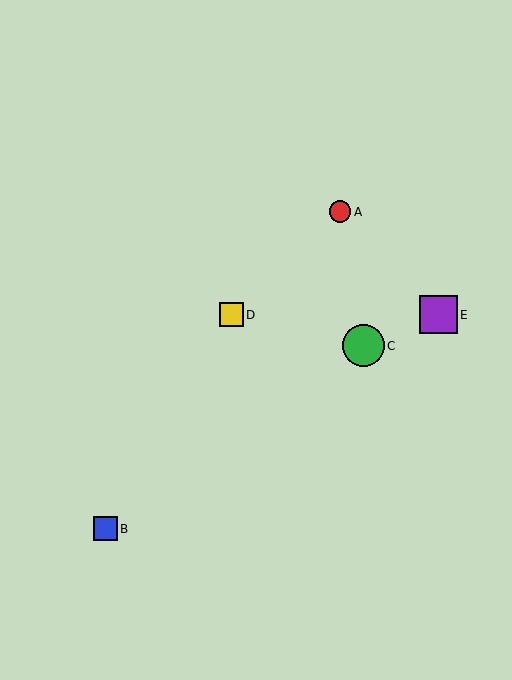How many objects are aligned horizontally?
2 objects (D, E) are aligned horizontally.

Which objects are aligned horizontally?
Objects D, E are aligned horizontally.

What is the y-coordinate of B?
Object B is at y≈529.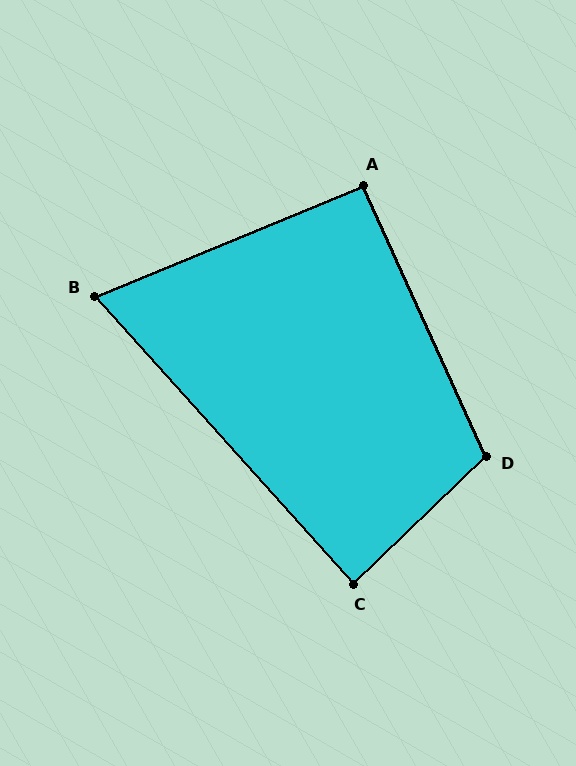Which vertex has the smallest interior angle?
B, at approximately 70 degrees.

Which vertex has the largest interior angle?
D, at approximately 110 degrees.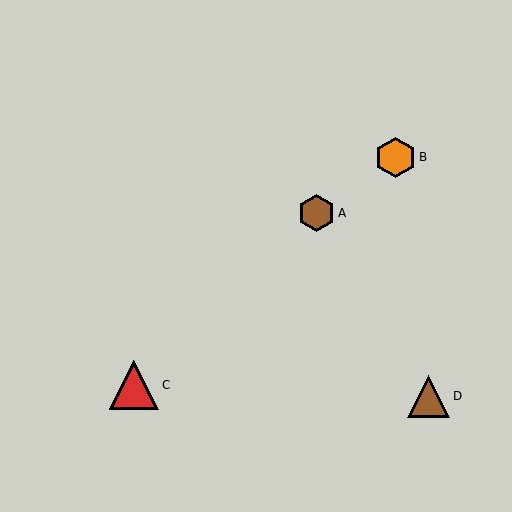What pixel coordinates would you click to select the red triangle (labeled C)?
Click at (134, 385) to select the red triangle C.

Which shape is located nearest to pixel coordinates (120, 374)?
The red triangle (labeled C) at (134, 385) is nearest to that location.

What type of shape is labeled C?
Shape C is a red triangle.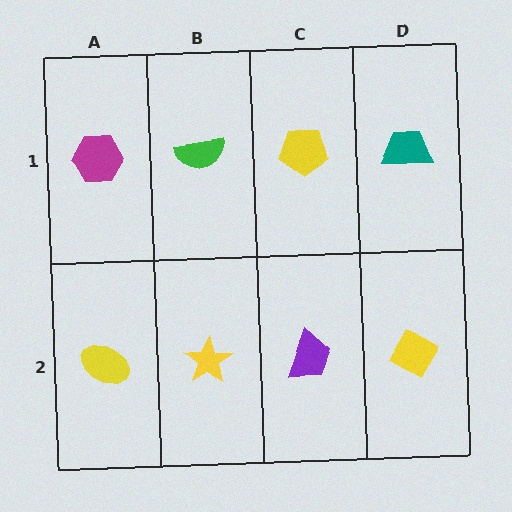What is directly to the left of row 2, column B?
A yellow ellipse.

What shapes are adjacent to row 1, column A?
A yellow ellipse (row 2, column A), a green semicircle (row 1, column B).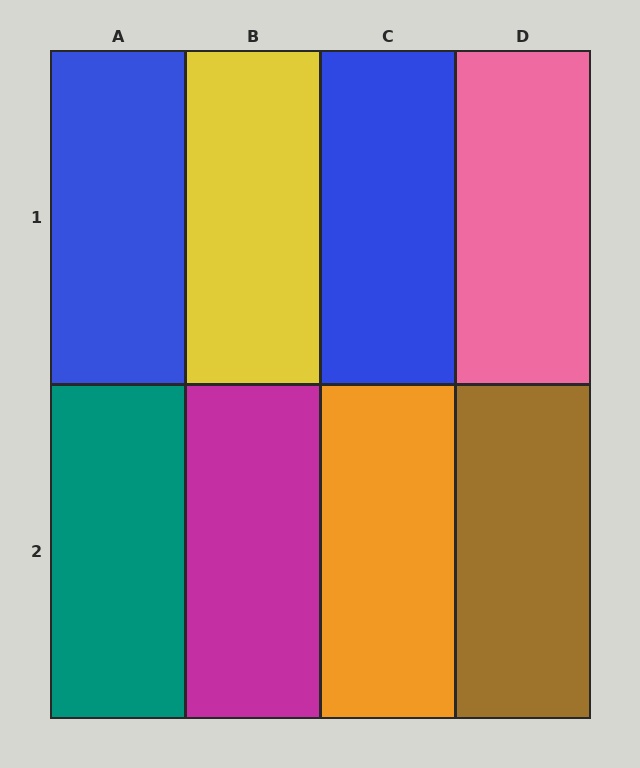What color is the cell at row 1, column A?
Blue.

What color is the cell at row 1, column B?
Yellow.